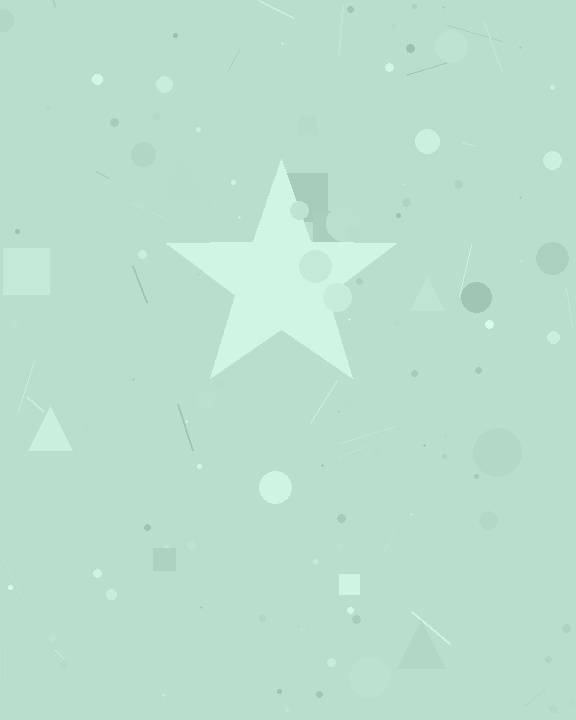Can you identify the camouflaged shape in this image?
The camouflaged shape is a star.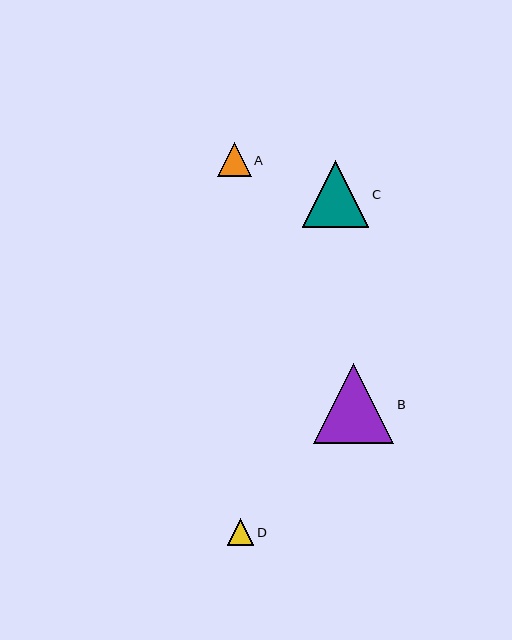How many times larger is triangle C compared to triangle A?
Triangle C is approximately 2.0 times the size of triangle A.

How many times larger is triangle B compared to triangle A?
Triangle B is approximately 2.4 times the size of triangle A.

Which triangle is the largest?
Triangle B is the largest with a size of approximately 80 pixels.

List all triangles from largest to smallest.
From largest to smallest: B, C, A, D.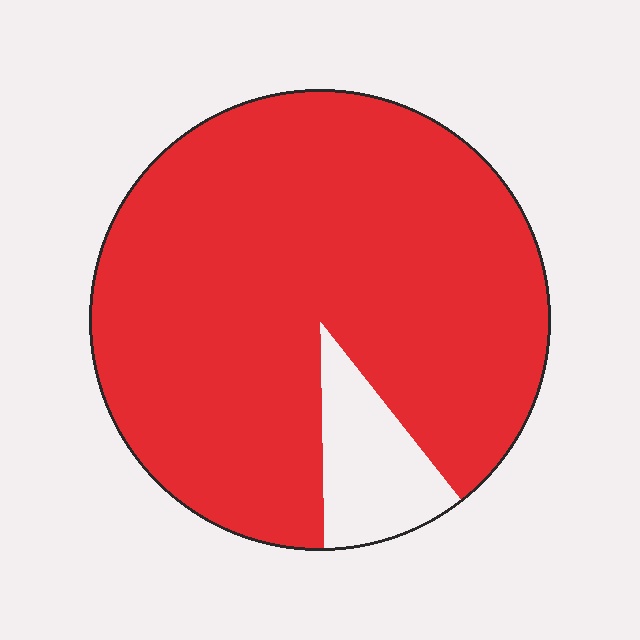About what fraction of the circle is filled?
About nine tenths (9/10).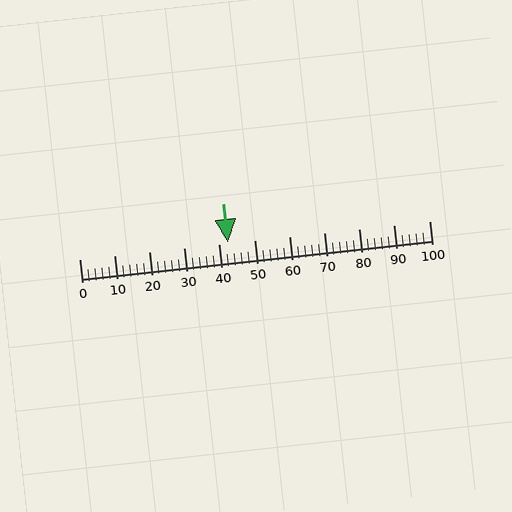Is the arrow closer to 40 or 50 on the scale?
The arrow is closer to 40.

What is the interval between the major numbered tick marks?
The major tick marks are spaced 10 units apart.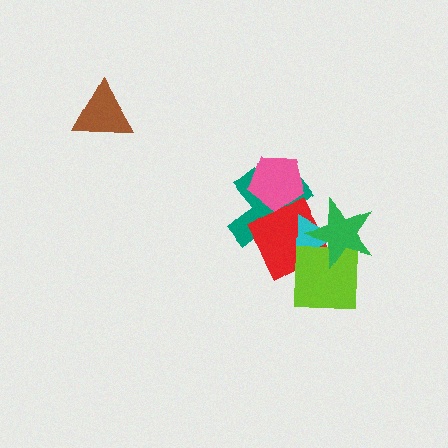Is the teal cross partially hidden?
Yes, it is partially covered by another shape.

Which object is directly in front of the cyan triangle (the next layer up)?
The lime square is directly in front of the cyan triangle.